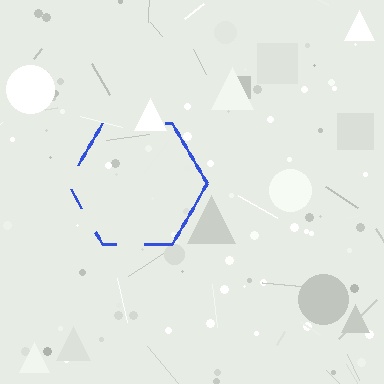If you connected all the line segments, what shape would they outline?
They would outline a hexagon.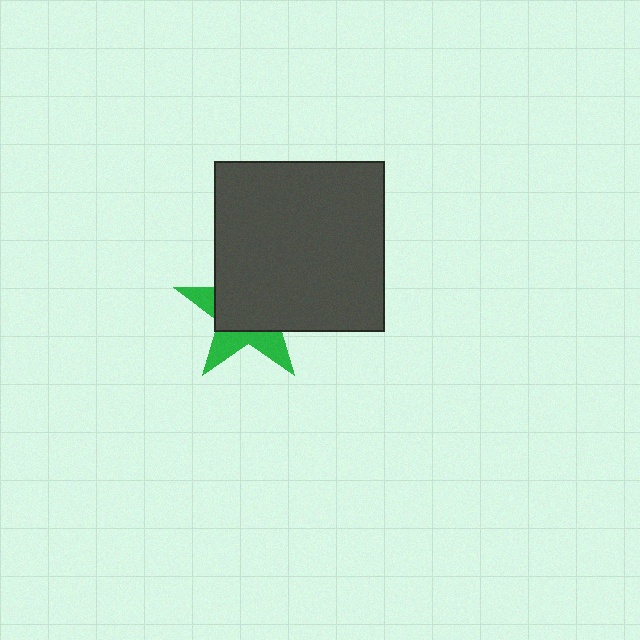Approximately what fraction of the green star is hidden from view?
Roughly 63% of the green star is hidden behind the dark gray square.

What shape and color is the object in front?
The object in front is a dark gray square.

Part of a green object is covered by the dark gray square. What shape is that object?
It is a star.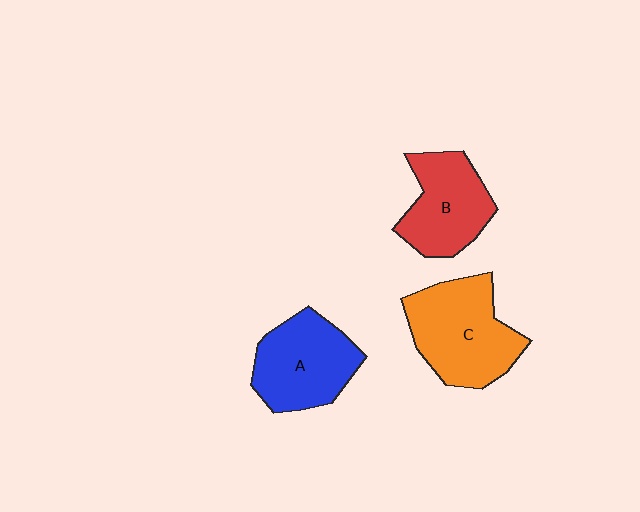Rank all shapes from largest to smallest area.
From largest to smallest: C (orange), A (blue), B (red).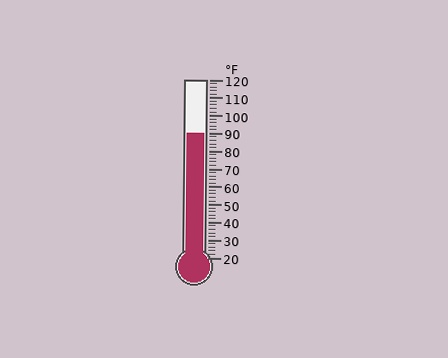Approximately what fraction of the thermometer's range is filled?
The thermometer is filled to approximately 70% of its range.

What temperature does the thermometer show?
The thermometer shows approximately 90°F.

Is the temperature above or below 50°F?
The temperature is above 50°F.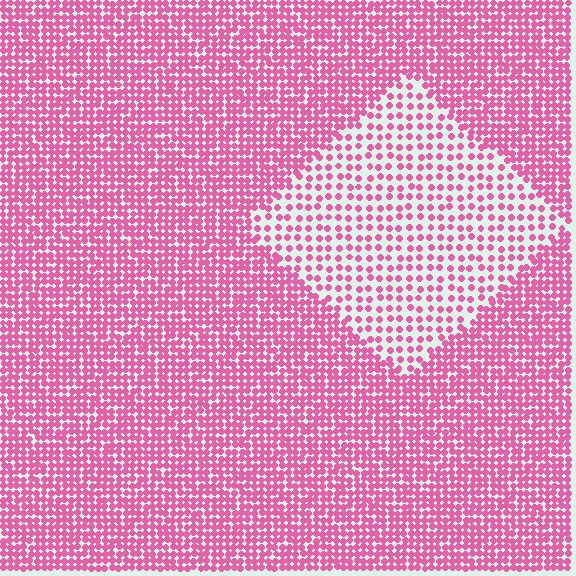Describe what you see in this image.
The image contains small pink elements arranged at two different densities. A diamond-shaped region is visible where the elements are less densely packed than the surrounding area.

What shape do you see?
I see a diamond.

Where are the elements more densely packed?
The elements are more densely packed outside the diamond boundary.